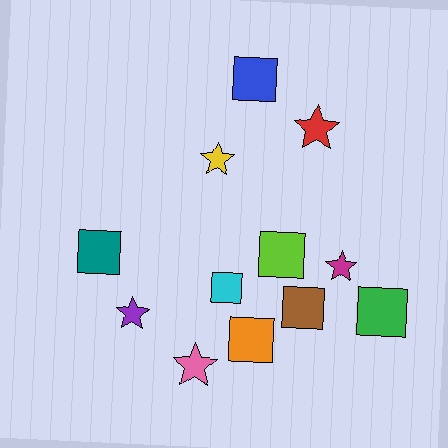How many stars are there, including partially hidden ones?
There are 5 stars.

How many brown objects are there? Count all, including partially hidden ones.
There is 1 brown object.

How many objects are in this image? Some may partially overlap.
There are 12 objects.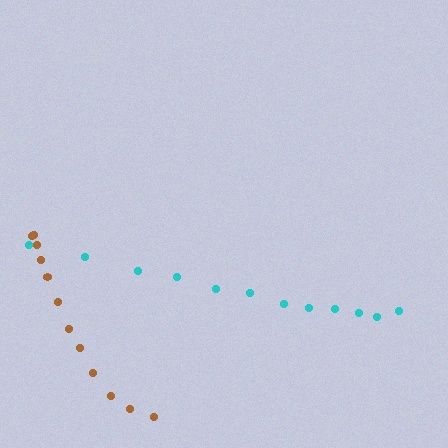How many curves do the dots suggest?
There are 2 distinct paths.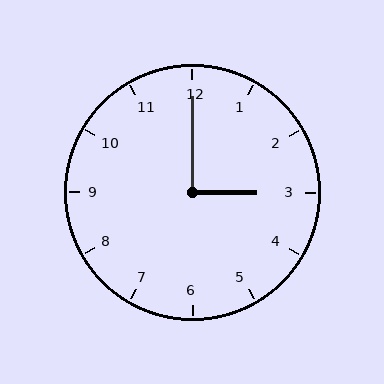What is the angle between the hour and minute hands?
Approximately 90 degrees.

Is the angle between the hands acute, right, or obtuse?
It is right.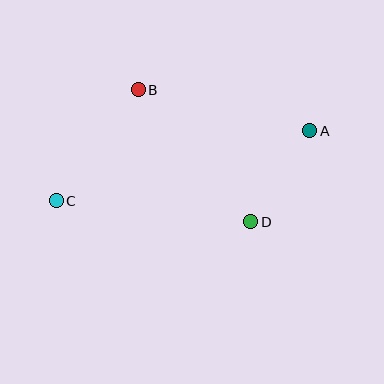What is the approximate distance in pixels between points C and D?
The distance between C and D is approximately 195 pixels.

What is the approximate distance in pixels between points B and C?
The distance between B and C is approximately 138 pixels.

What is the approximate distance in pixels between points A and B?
The distance between A and B is approximately 176 pixels.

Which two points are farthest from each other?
Points A and C are farthest from each other.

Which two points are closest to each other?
Points A and D are closest to each other.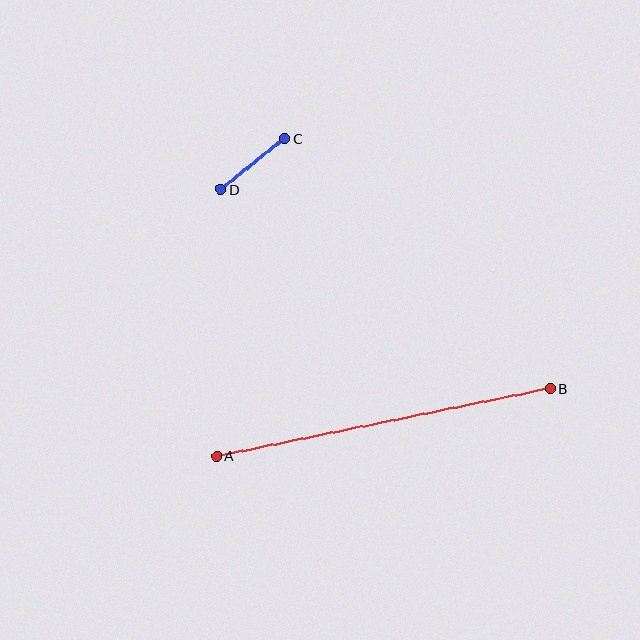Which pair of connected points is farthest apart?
Points A and B are farthest apart.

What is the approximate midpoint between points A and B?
The midpoint is at approximately (384, 422) pixels.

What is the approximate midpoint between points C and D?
The midpoint is at approximately (253, 164) pixels.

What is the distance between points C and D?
The distance is approximately 81 pixels.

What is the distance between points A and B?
The distance is approximately 340 pixels.